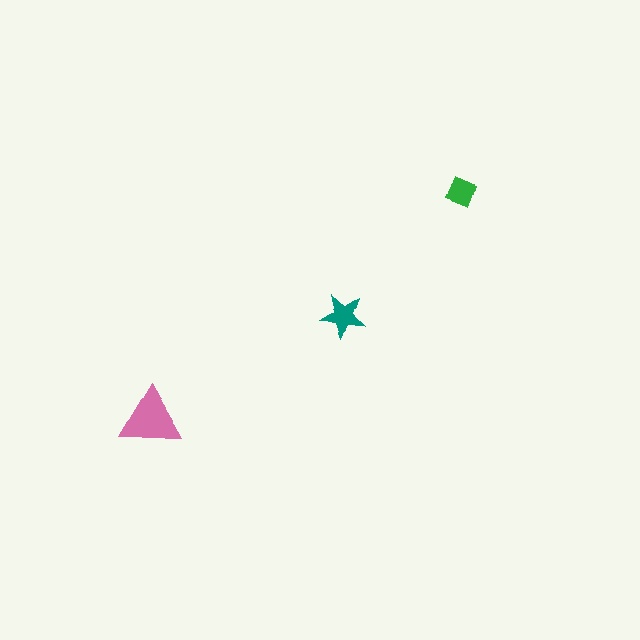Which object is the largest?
The pink triangle.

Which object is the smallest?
The green diamond.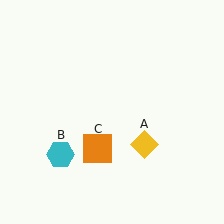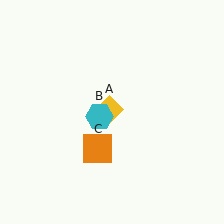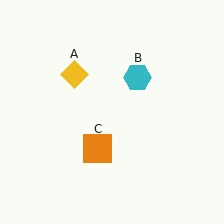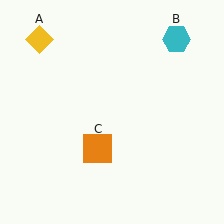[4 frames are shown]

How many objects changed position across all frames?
2 objects changed position: yellow diamond (object A), cyan hexagon (object B).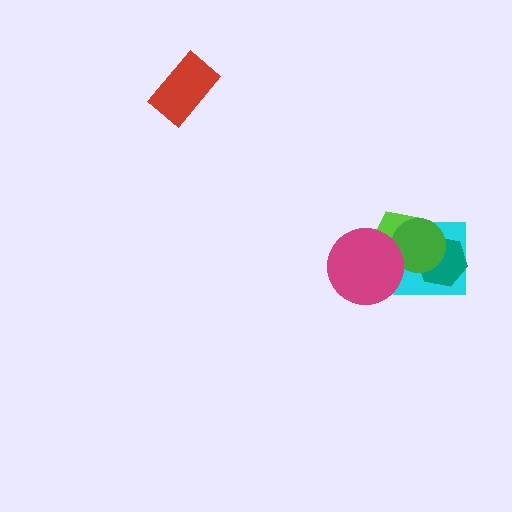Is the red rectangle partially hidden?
No, no other shape covers it.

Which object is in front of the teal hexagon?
The green circle is in front of the teal hexagon.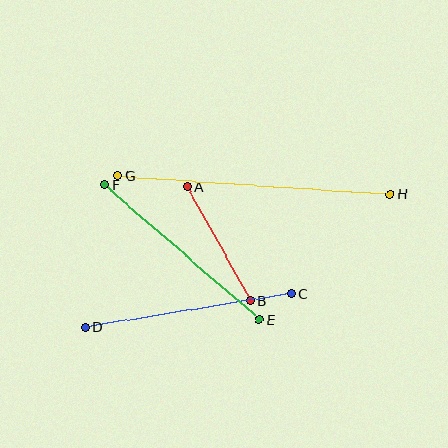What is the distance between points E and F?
The distance is approximately 205 pixels.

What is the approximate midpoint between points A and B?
The midpoint is at approximately (218, 244) pixels.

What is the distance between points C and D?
The distance is approximately 209 pixels.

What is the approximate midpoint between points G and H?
The midpoint is at approximately (254, 185) pixels.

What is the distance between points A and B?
The distance is approximately 130 pixels.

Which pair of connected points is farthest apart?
Points G and H are farthest apart.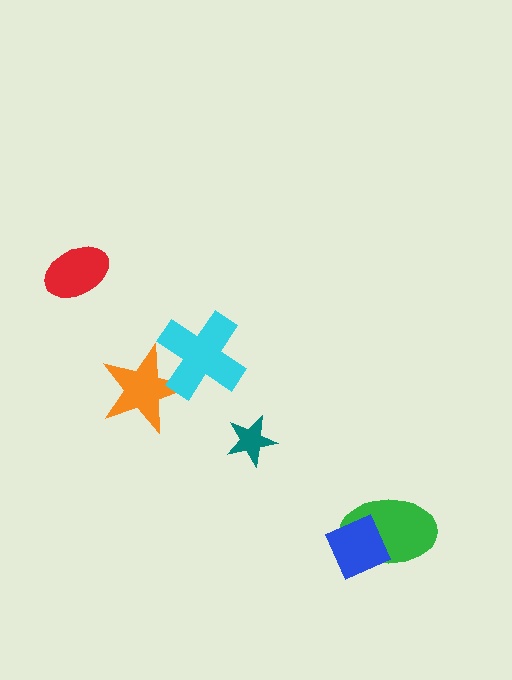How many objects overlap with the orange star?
1 object overlaps with the orange star.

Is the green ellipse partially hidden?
Yes, it is partially covered by another shape.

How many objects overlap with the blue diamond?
1 object overlaps with the blue diamond.